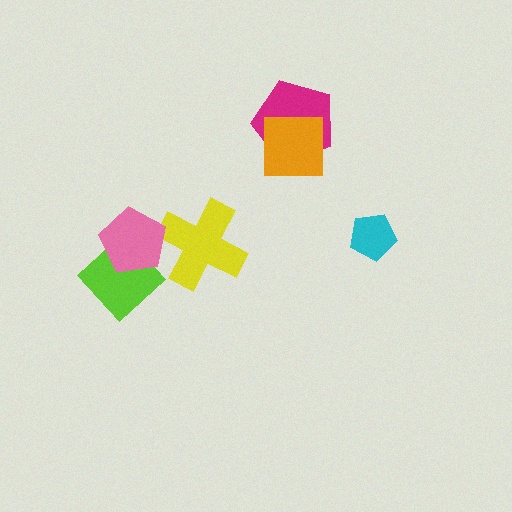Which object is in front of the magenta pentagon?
The orange square is in front of the magenta pentagon.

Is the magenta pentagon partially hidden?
Yes, it is partially covered by another shape.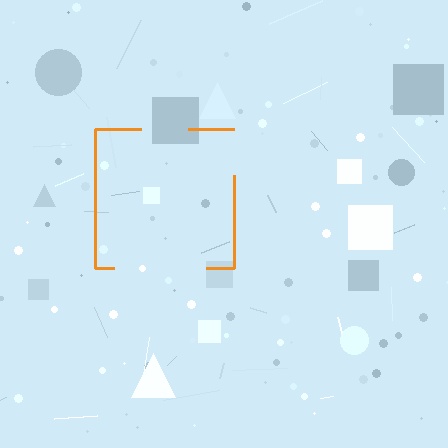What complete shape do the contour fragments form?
The contour fragments form a square.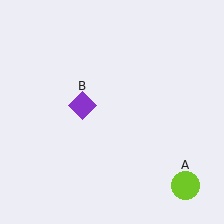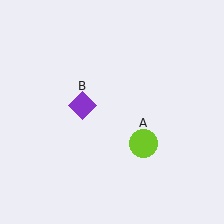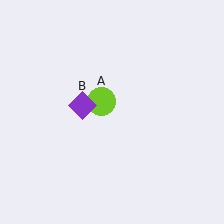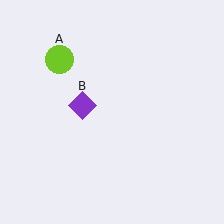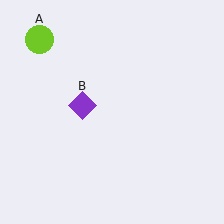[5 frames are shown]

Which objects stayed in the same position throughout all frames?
Purple diamond (object B) remained stationary.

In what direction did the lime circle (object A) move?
The lime circle (object A) moved up and to the left.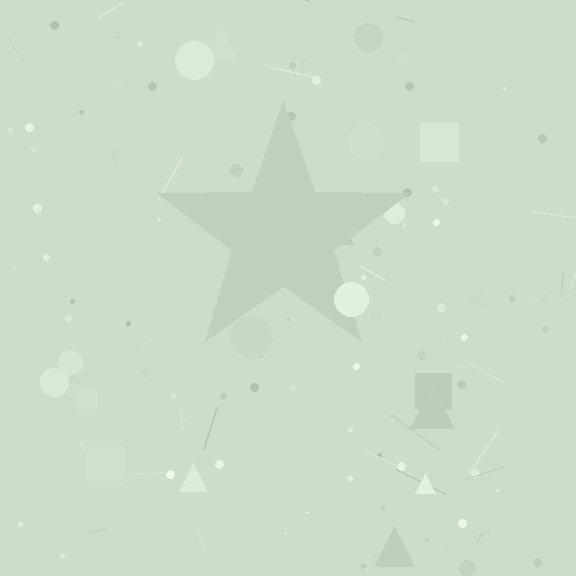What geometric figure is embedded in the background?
A star is embedded in the background.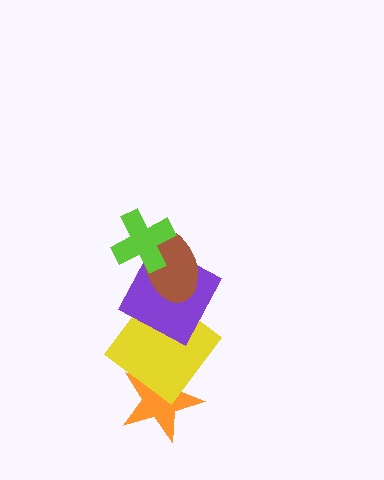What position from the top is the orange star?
The orange star is 5th from the top.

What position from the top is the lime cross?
The lime cross is 1st from the top.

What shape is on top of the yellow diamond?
The purple square is on top of the yellow diamond.